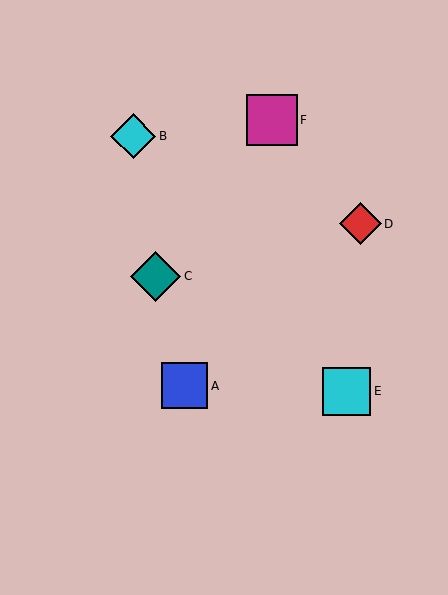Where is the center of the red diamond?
The center of the red diamond is at (360, 224).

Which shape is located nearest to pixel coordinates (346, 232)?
The red diamond (labeled D) at (360, 224) is nearest to that location.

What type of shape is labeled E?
Shape E is a cyan square.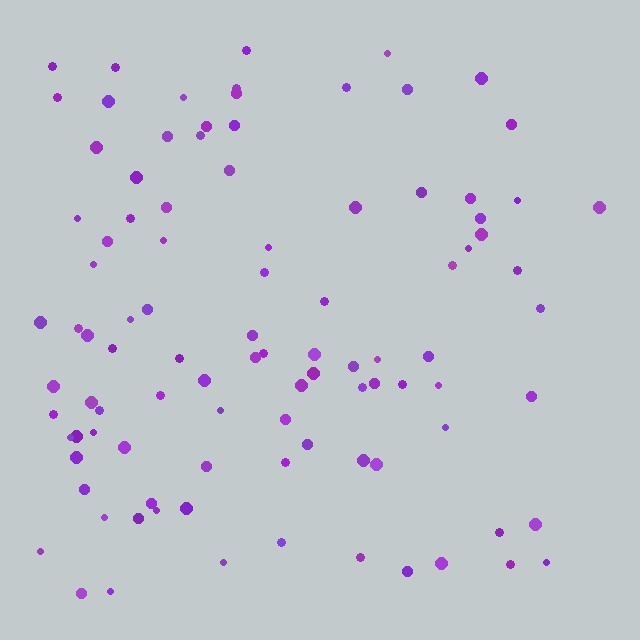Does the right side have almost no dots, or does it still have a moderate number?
Still a moderate number, just noticeably fewer than the left.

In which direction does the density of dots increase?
From right to left, with the left side densest.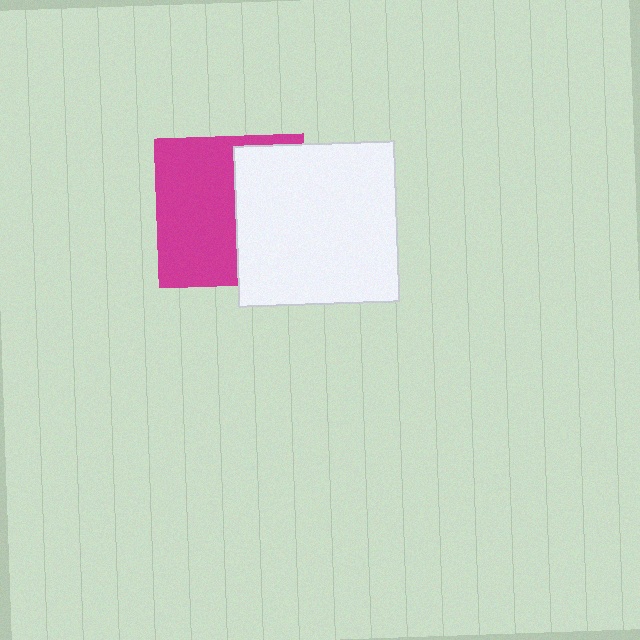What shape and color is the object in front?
The object in front is a white square.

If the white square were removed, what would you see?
You would see the complete magenta square.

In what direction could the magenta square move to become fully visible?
The magenta square could move left. That would shift it out from behind the white square entirely.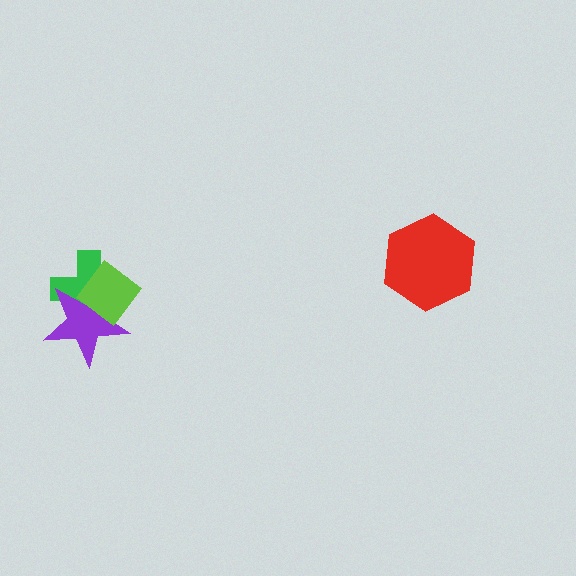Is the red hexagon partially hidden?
No, no other shape covers it.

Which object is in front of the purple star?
The lime diamond is in front of the purple star.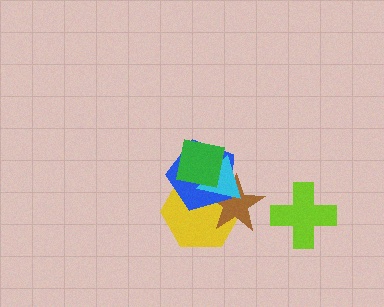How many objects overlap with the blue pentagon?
4 objects overlap with the blue pentagon.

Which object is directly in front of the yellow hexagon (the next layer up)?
The brown star is directly in front of the yellow hexagon.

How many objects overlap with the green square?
3 objects overlap with the green square.